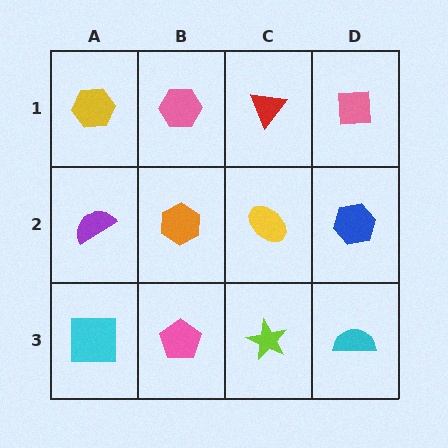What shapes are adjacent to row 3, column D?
A blue hexagon (row 2, column D), a lime star (row 3, column C).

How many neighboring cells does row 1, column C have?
3.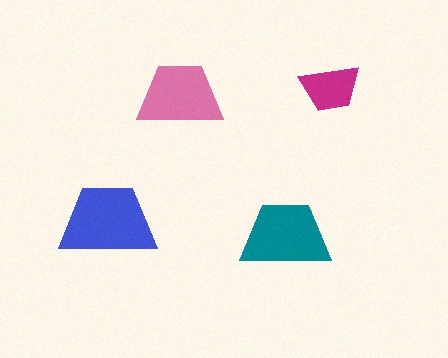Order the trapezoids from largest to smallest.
the blue one, the teal one, the pink one, the magenta one.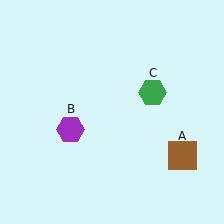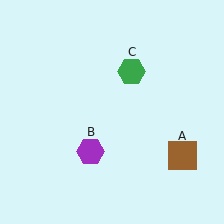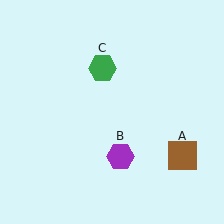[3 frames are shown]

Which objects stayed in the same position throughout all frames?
Brown square (object A) remained stationary.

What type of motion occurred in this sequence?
The purple hexagon (object B), green hexagon (object C) rotated counterclockwise around the center of the scene.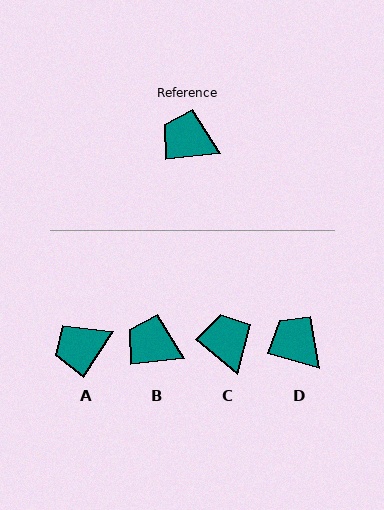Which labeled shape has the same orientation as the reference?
B.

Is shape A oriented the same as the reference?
No, it is off by about 50 degrees.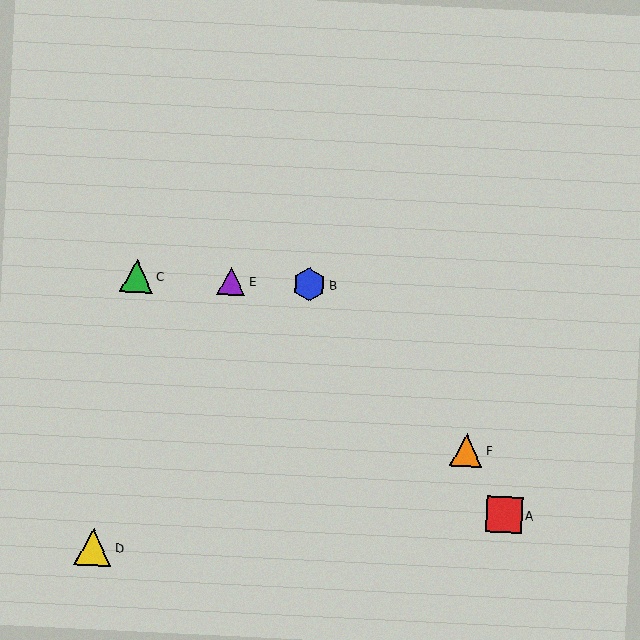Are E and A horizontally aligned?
No, E is at y≈281 and A is at y≈515.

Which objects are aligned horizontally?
Objects B, C, E are aligned horizontally.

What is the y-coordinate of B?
Object B is at y≈285.